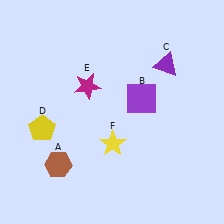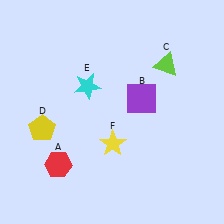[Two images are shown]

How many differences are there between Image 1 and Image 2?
There are 3 differences between the two images.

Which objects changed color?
A changed from brown to red. C changed from purple to lime. E changed from magenta to cyan.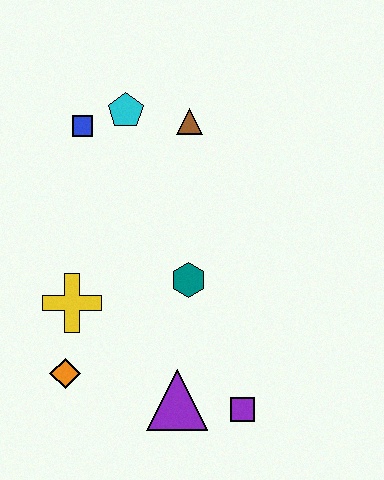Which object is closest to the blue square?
The cyan pentagon is closest to the blue square.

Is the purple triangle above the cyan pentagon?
No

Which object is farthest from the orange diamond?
The brown triangle is farthest from the orange diamond.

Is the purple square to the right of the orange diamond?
Yes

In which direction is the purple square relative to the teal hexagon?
The purple square is below the teal hexagon.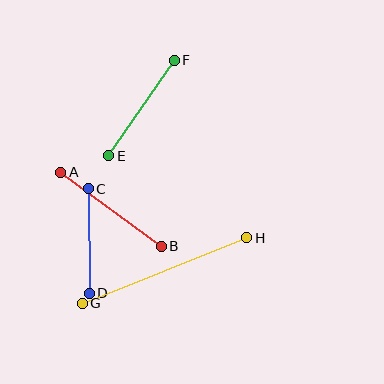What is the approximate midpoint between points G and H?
The midpoint is at approximately (164, 270) pixels.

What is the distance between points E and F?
The distance is approximately 116 pixels.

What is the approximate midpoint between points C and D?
The midpoint is at approximately (89, 241) pixels.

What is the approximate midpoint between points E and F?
The midpoint is at approximately (141, 108) pixels.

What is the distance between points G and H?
The distance is approximately 177 pixels.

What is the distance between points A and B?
The distance is approximately 125 pixels.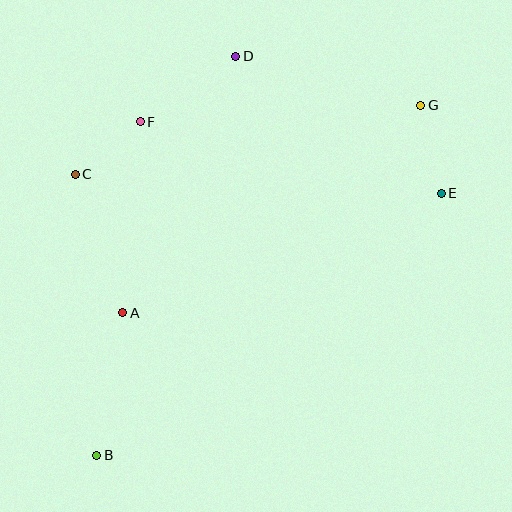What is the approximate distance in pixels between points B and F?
The distance between B and F is approximately 336 pixels.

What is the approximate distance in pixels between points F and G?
The distance between F and G is approximately 281 pixels.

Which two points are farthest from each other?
Points B and G are farthest from each other.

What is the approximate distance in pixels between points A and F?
The distance between A and F is approximately 192 pixels.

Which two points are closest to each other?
Points C and F are closest to each other.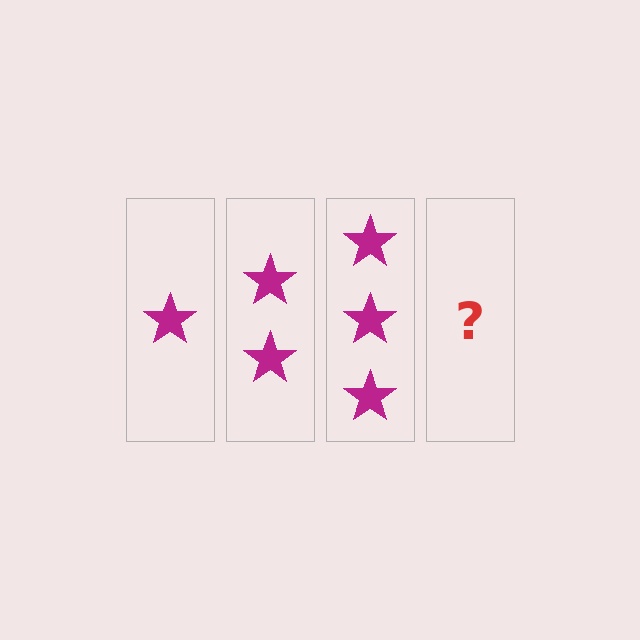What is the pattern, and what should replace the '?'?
The pattern is that each step adds one more star. The '?' should be 4 stars.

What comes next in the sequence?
The next element should be 4 stars.